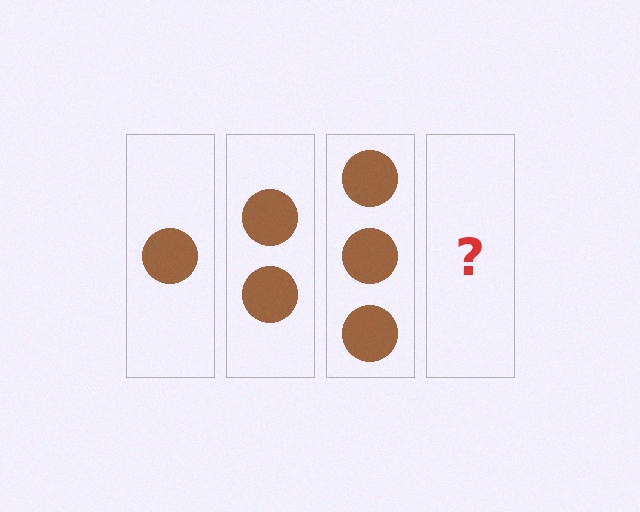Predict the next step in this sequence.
The next step is 4 circles.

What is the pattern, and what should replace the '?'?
The pattern is that each step adds one more circle. The '?' should be 4 circles.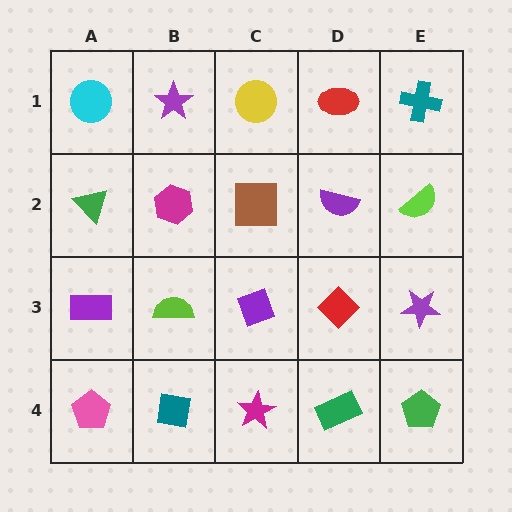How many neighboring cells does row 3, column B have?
4.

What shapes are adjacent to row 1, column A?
A green triangle (row 2, column A), a purple star (row 1, column B).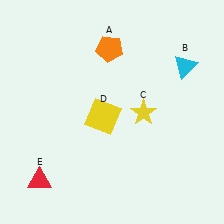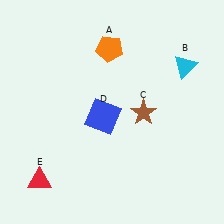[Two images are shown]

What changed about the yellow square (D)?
In Image 1, D is yellow. In Image 2, it changed to blue.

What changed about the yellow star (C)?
In Image 1, C is yellow. In Image 2, it changed to brown.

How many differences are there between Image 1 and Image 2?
There are 2 differences between the two images.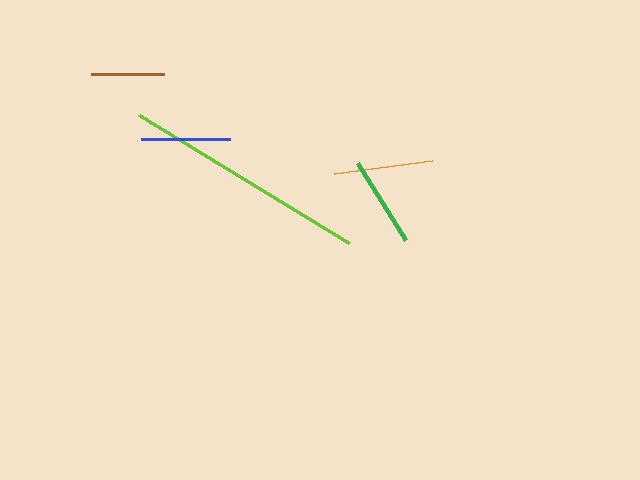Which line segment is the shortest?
The brown line is the shortest at approximately 74 pixels.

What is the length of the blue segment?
The blue segment is approximately 89 pixels long.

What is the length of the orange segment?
The orange segment is approximately 100 pixels long.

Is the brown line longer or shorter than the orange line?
The orange line is longer than the brown line.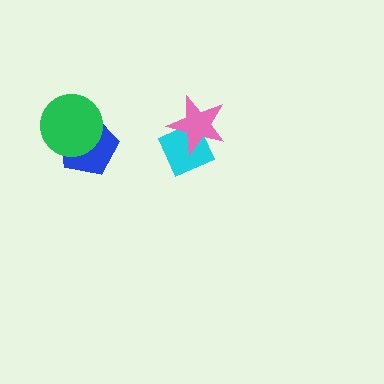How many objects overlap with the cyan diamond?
1 object overlaps with the cyan diamond.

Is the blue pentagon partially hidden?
Yes, it is partially covered by another shape.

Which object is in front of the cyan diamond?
The pink star is in front of the cyan diamond.